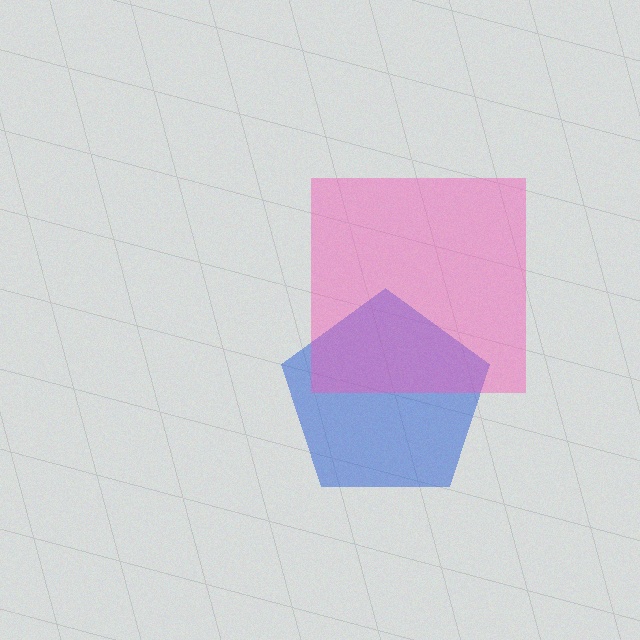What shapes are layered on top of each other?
The layered shapes are: a blue pentagon, a pink square.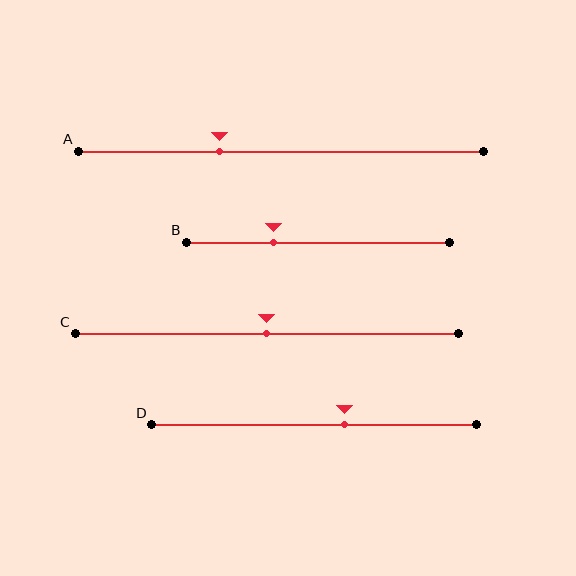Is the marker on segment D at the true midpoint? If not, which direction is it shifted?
No, the marker on segment D is shifted to the right by about 9% of the segment length.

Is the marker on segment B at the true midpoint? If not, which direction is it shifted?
No, the marker on segment B is shifted to the left by about 17% of the segment length.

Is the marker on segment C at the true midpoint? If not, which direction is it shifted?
Yes, the marker on segment C is at the true midpoint.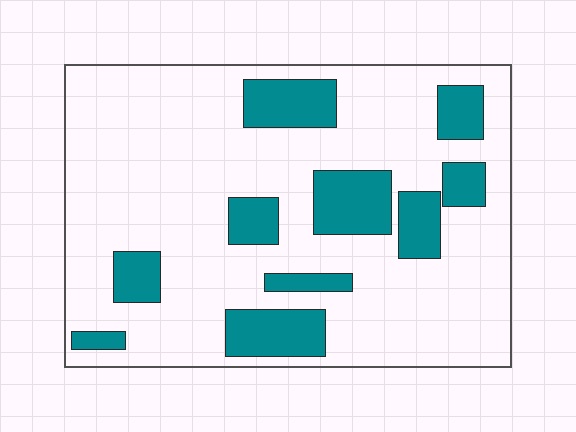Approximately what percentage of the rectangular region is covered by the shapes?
Approximately 20%.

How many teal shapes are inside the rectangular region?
10.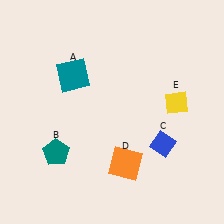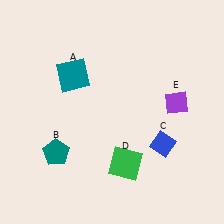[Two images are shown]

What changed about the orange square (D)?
In Image 1, D is orange. In Image 2, it changed to green.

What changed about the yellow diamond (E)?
In Image 1, E is yellow. In Image 2, it changed to purple.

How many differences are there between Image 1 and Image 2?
There are 2 differences between the two images.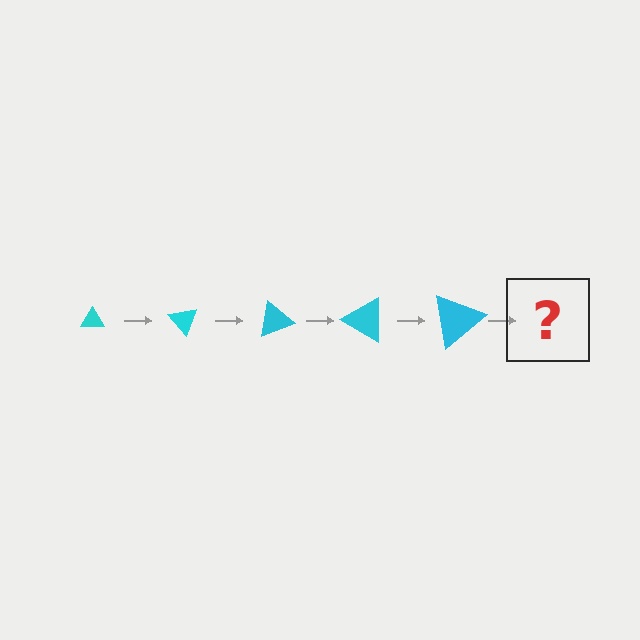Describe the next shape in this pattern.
It should be a triangle, larger than the previous one and rotated 250 degrees from the start.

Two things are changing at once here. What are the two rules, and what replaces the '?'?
The two rules are that the triangle grows larger each step and it rotates 50 degrees each step. The '?' should be a triangle, larger than the previous one and rotated 250 degrees from the start.